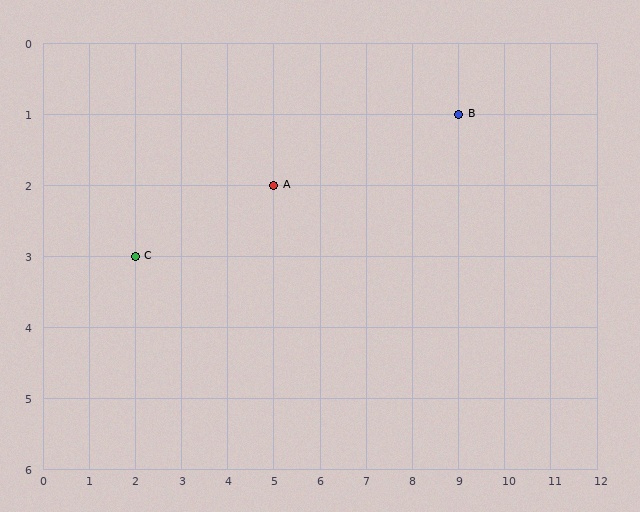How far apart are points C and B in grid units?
Points C and B are 7 columns and 2 rows apart (about 7.3 grid units diagonally).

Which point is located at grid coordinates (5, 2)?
Point A is at (5, 2).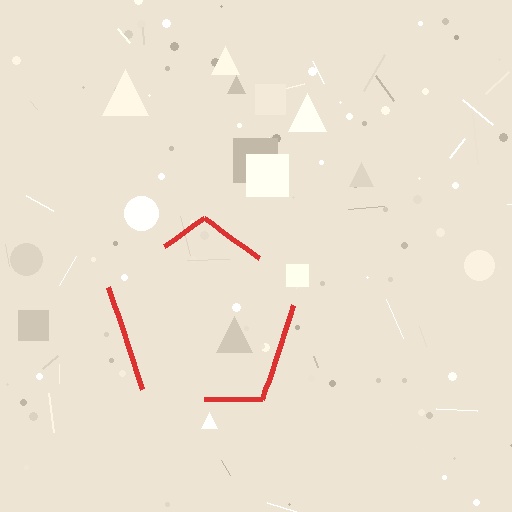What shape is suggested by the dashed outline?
The dashed outline suggests a pentagon.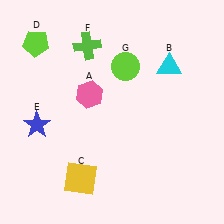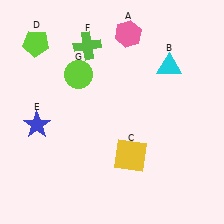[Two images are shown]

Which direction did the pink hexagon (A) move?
The pink hexagon (A) moved up.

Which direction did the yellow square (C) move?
The yellow square (C) moved right.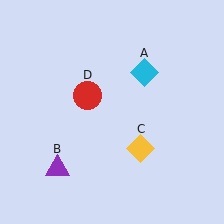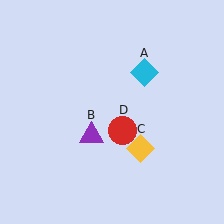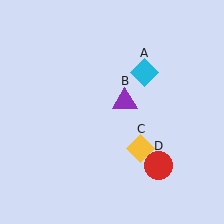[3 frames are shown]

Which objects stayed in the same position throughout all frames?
Cyan diamond (object A) and yellow diamond (object C) remained stationary.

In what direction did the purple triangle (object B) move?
The purple triangle (object B) moved up and to the right.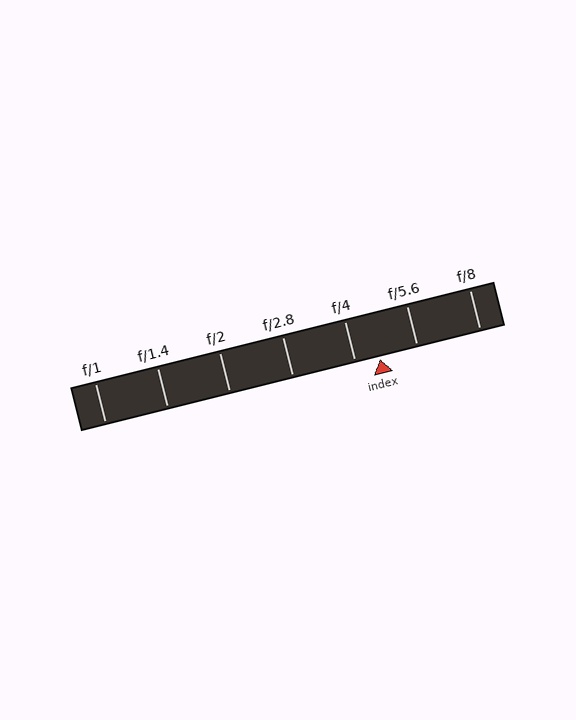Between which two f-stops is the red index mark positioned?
The index mark is between f/4 and f/5.6.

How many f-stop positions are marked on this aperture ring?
There are 7 f-stop positions marked.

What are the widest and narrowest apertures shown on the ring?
The widest aperture shown is f/1 and the narrowest is f/8.